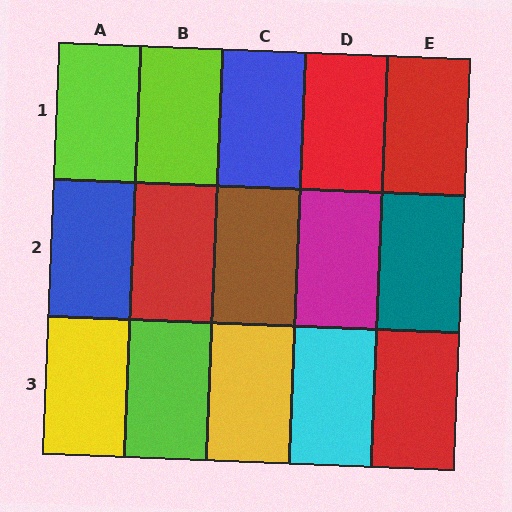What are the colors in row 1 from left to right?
Lime, lime, blue, red, red.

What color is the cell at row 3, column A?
Yellow.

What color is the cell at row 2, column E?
Teal.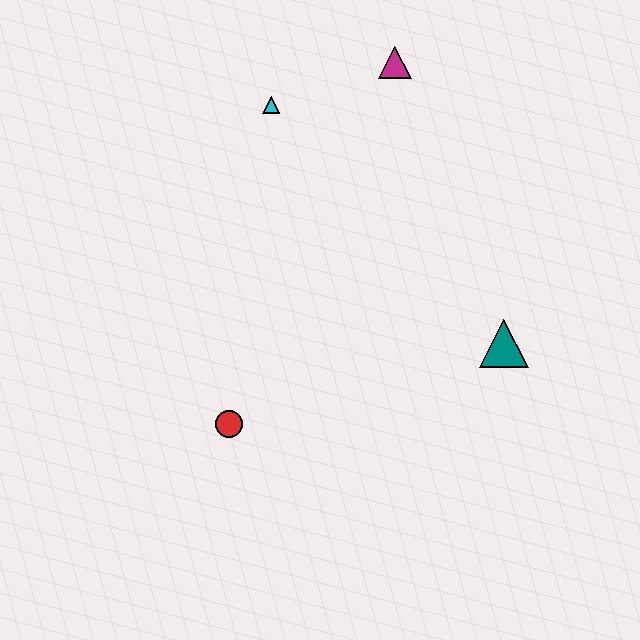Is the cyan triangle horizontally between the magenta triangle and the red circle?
Yes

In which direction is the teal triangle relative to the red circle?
The teal triangle is to the right of the red circle.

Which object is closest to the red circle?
The teal triangle is closest to the red circle.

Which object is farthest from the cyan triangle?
The teal triangle is farthest from the cyan triangle.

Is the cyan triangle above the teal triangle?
Yes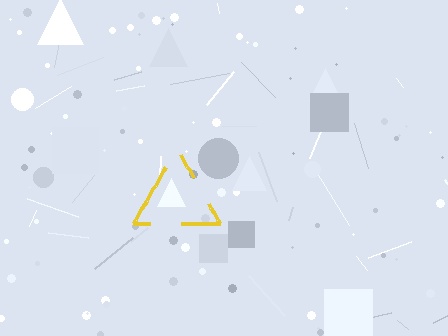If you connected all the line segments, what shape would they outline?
They would outline a triangle.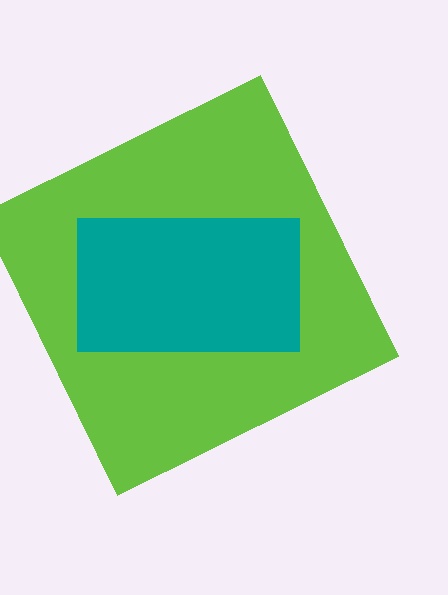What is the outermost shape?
The lime square.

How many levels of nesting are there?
2.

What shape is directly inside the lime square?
The teal rectangle.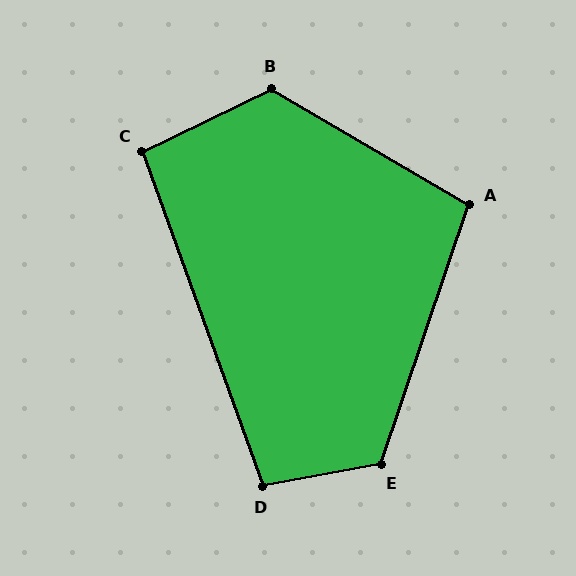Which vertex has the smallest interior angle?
C, at approximately 96 degrees.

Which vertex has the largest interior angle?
B, at approximately 124 degrees.